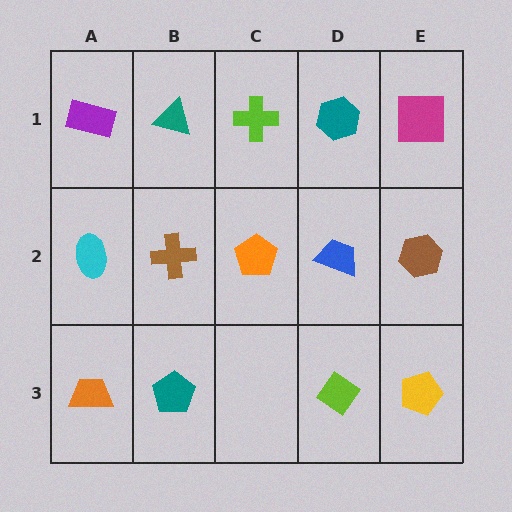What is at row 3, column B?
A teal pentagon.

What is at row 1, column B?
A teal triangle.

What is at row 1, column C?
A lime cross.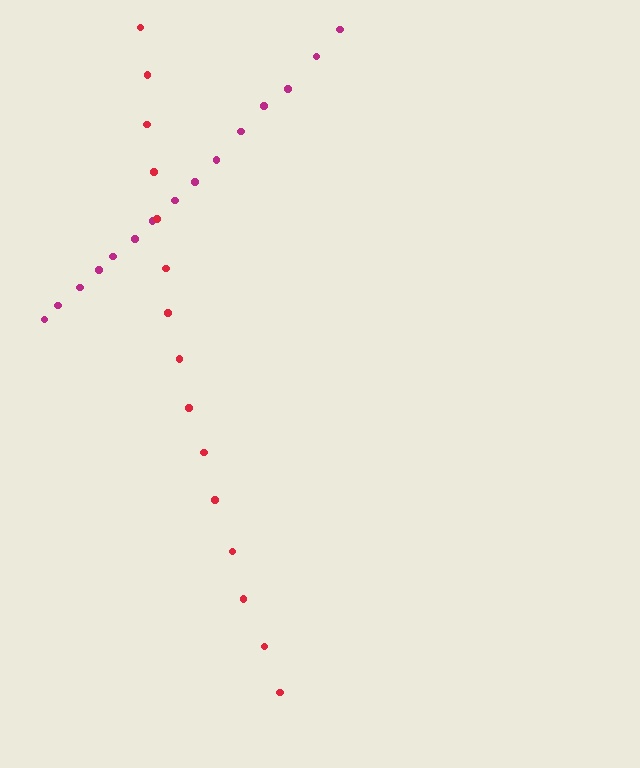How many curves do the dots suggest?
There are 2 distinct paths.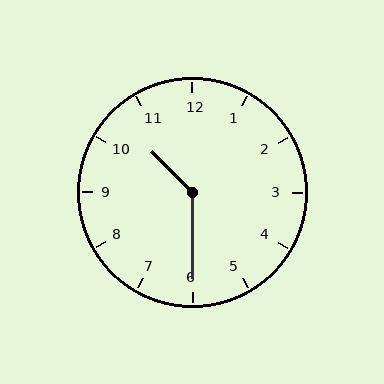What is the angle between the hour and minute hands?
Approximately 135 degrees.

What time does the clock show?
10:30.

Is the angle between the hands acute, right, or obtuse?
It is obtuse.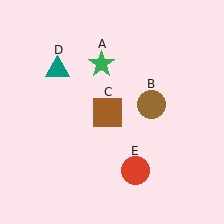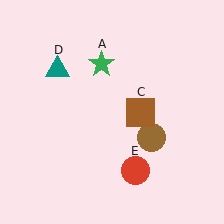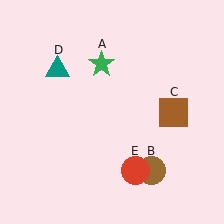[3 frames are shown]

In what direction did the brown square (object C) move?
The brown square (object C) moved right.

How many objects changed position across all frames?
2 objects changed position: brown circle (object B), brown square (object C).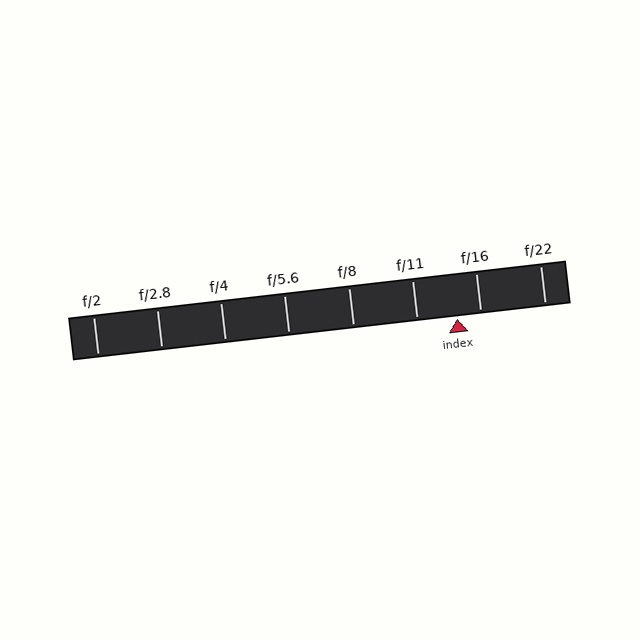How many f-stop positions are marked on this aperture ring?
There are 8 f-stop positions marked.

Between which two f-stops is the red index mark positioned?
The index mark is between f/11 and f/16.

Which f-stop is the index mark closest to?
The index mark is closest to f/16.